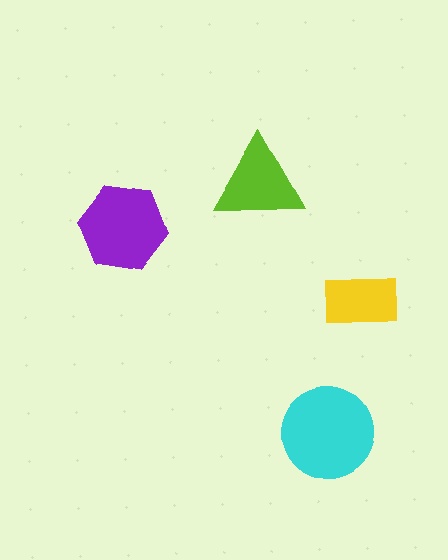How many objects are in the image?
There are 4 objects in the image.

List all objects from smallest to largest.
The yellow rectangle, the lime triangle, the purple hexagon, the cyan circle.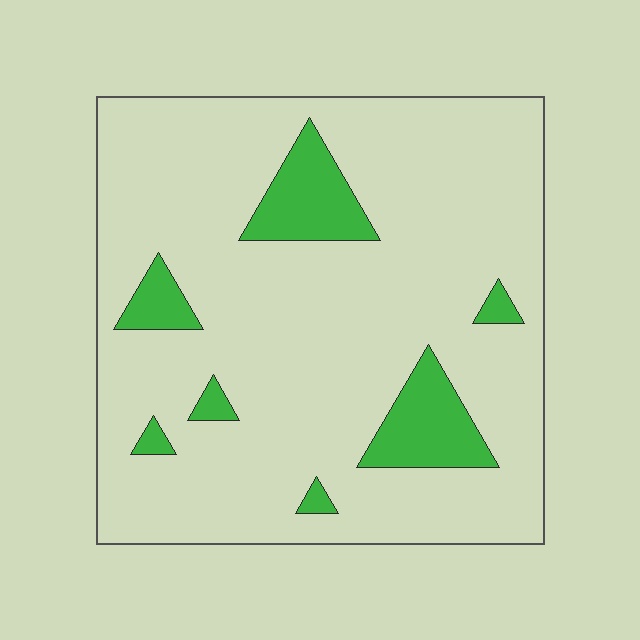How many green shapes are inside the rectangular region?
7.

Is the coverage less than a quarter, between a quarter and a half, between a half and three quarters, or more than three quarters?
Less than a quarter.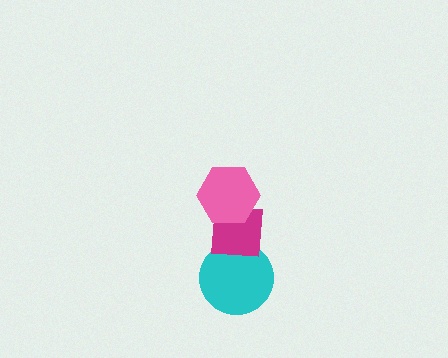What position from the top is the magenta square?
The magenta square is 2nd from the top.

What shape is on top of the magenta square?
The pink hexagon is on top of the magenta square.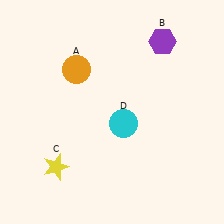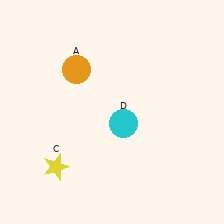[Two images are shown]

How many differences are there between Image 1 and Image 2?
There is 1 difference between the two images.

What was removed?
The purple hexagon (B) was removed in Image 2.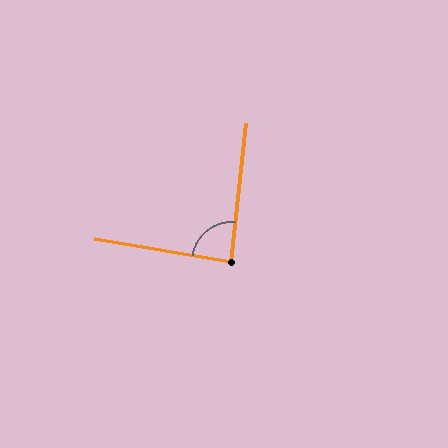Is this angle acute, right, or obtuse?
It is approximately a right angle.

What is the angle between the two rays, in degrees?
Approximately 86 degrees.